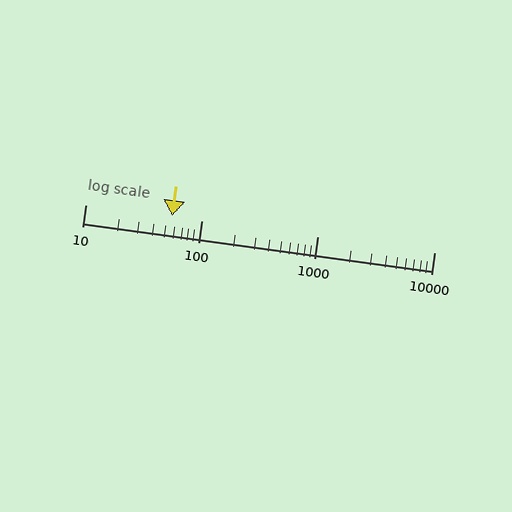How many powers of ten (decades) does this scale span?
The scale spans 3 decades, from 10 to 10000.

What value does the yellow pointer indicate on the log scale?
The pointer indicates approximately 56.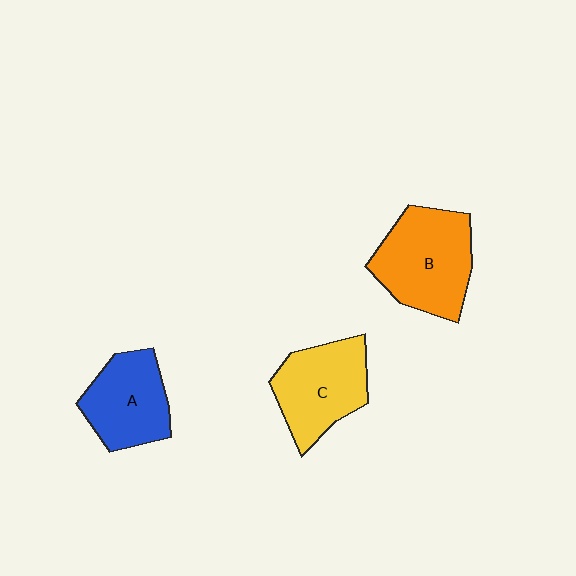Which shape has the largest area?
Shape B (orange).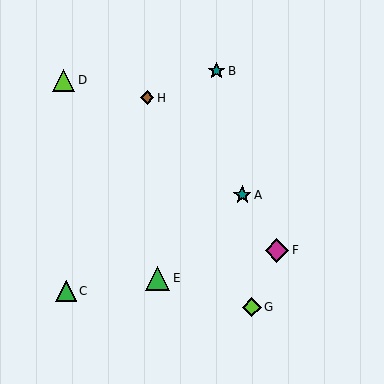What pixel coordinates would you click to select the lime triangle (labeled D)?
Click at (64, 80) to select the lime triangle D.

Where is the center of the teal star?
The center of the teal star is at (242, 195).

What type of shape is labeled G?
Shape G is a lime diamond.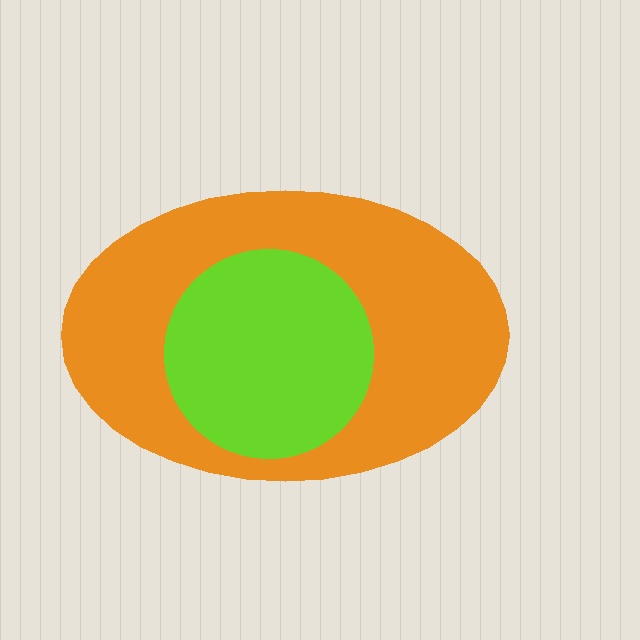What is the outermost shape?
The orange ellipse.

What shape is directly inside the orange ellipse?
The lime circle.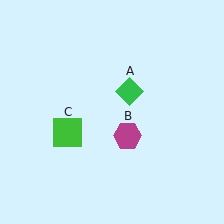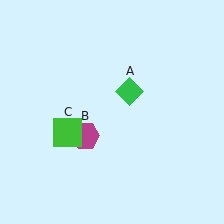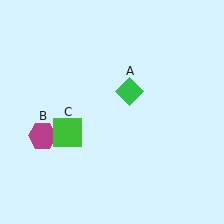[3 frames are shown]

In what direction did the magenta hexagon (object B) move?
The magenta hexagon (object B) moved left.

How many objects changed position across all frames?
1 object changed position: magenta hexagon (object B).